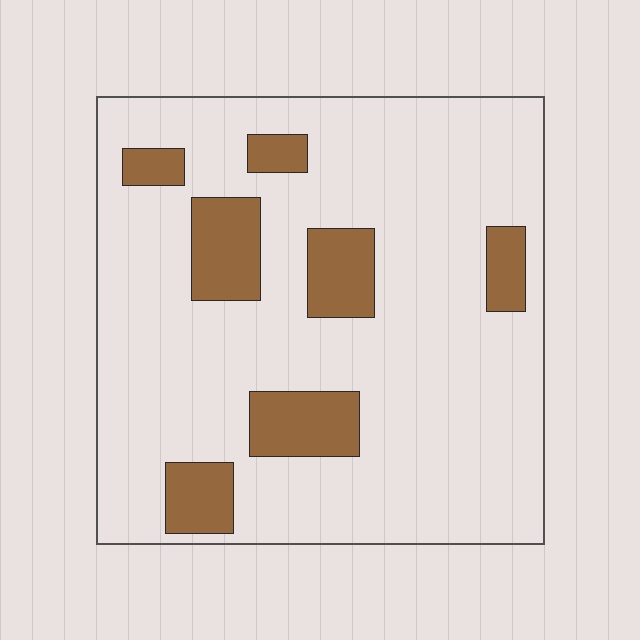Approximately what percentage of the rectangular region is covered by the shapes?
Approximately 15%.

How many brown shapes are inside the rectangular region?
7.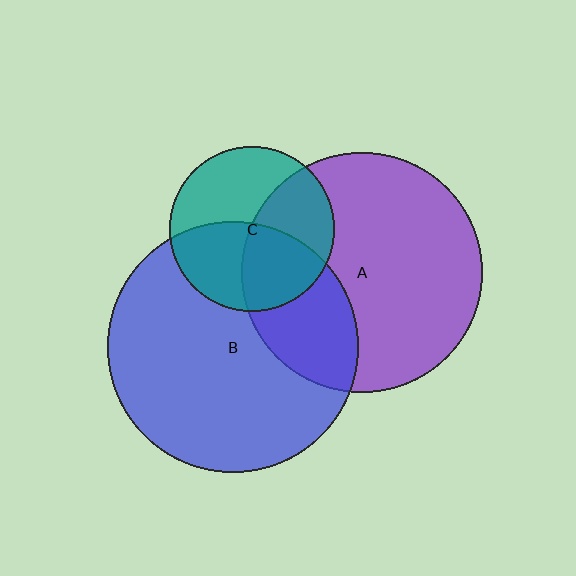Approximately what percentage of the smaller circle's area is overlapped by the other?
Approximately 45%.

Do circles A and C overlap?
Yes.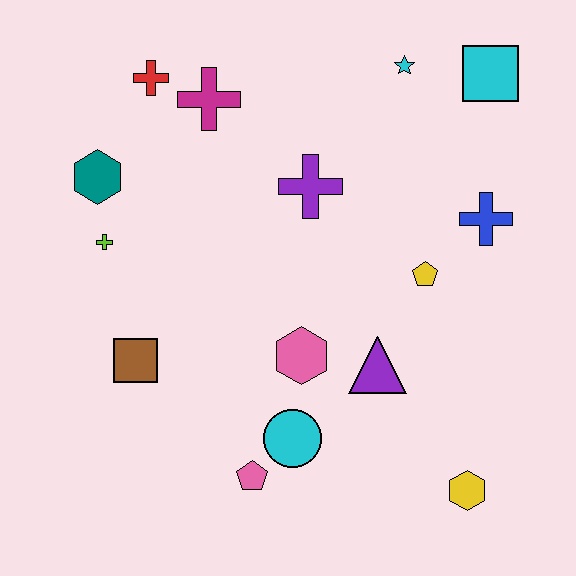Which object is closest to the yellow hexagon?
The purple triangle is closest to the yellow hexagon.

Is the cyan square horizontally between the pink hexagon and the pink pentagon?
No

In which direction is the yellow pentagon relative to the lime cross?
The yellow pentagon is to the right of the lime cross.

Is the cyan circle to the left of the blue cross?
Yes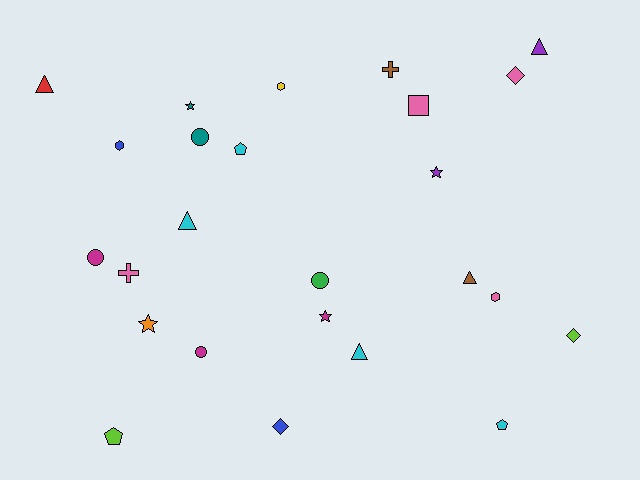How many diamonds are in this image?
There are 3 diamonds.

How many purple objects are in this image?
There are 2 purple objects.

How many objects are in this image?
There are 25 objects.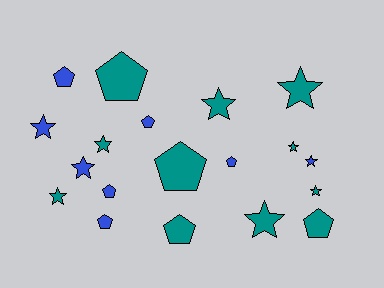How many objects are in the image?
There are 19 objects.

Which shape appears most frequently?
Star, with 10 objects.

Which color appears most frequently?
Teal, with 11 objects.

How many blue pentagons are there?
There are 5 blue pentagons.